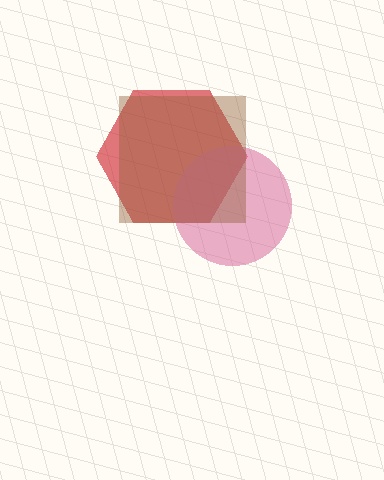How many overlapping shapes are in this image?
There are 3 overlapping shapes in the image.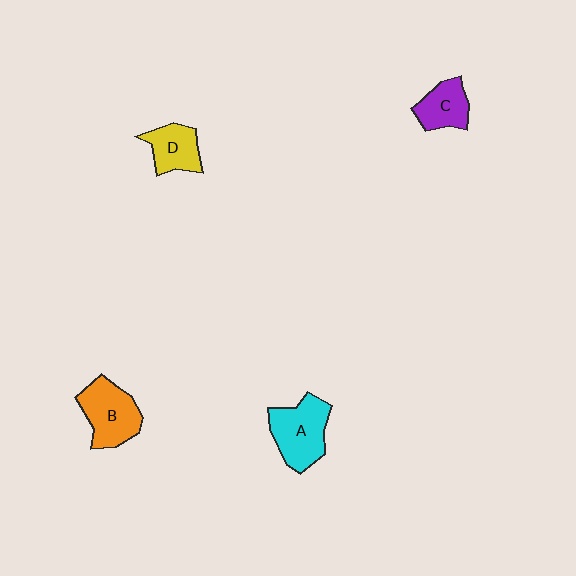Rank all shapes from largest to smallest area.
From largest to smallest: A (cyan), B (orange), D (yellow), C (purple).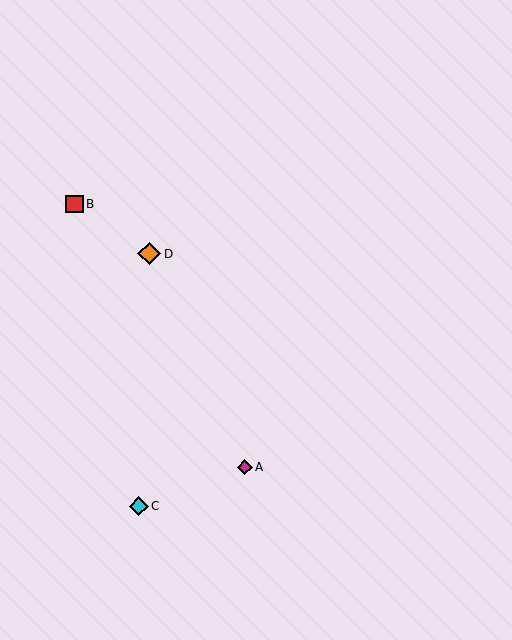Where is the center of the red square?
The center of the red square is at (75, 204).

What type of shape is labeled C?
Shape C is a cyan diamond.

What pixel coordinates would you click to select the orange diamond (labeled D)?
Click at (149, 254) to select the orange diamond D.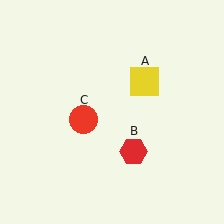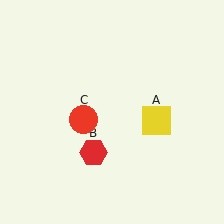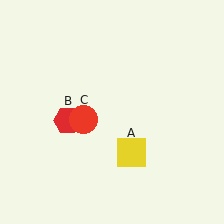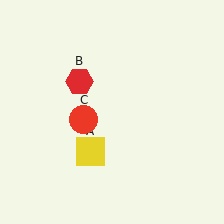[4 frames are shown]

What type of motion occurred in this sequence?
The yellow square (object A), red hexagon (object B) rotated clockwise around the center of the scene.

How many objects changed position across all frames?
2 objects changed position: yellow square (object A), red hexagon (object B).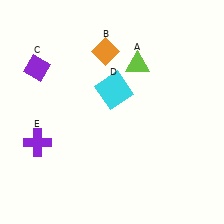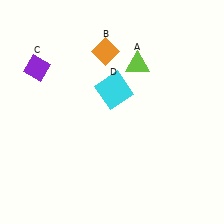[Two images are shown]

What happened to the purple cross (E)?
The purple cross (E) was removed in Image 2. It was in the bottom-left area of Image 1.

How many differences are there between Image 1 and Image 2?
There is 1 difference between the two images.